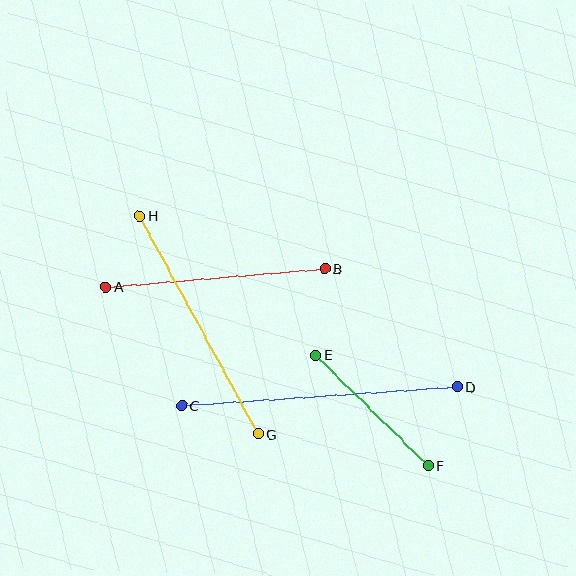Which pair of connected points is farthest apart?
Points C and D are farthest apart.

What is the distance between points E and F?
The distance is approximately 157 pixels.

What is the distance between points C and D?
The distance is approximately 276 pixels.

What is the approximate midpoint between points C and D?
The midpoint is at approximately (320, 396) pixels.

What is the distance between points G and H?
The distance is approximately 248 pixels.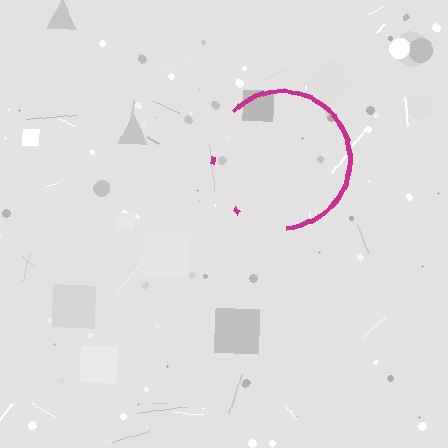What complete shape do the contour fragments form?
The contour fragments form a circle.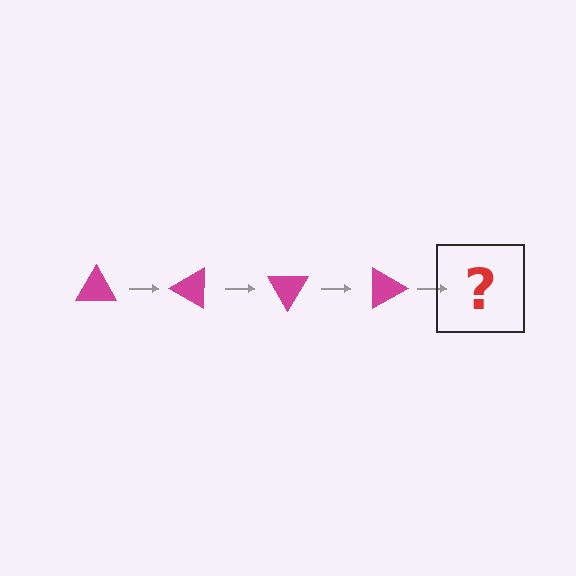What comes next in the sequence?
The next element should be a magenta triangle rotated 120 degrees.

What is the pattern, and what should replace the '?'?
The pattern is that the triangle rotates 30 degrees each step. The '?' should be a magenta triangle rotated 120 degrees.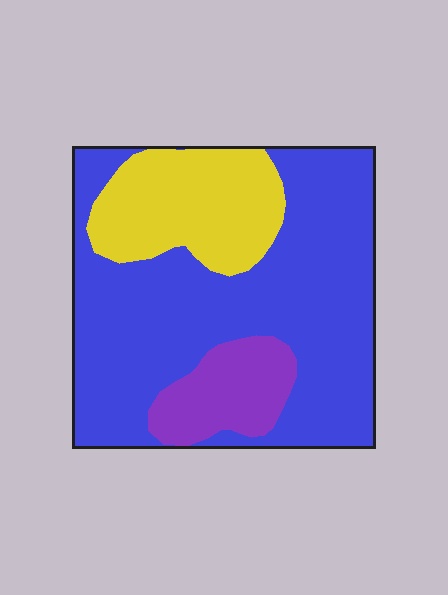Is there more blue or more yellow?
Blue.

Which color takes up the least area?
Purple, at roughly 10%.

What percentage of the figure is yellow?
Yellow takes up about one fifth (1/5) of the figure.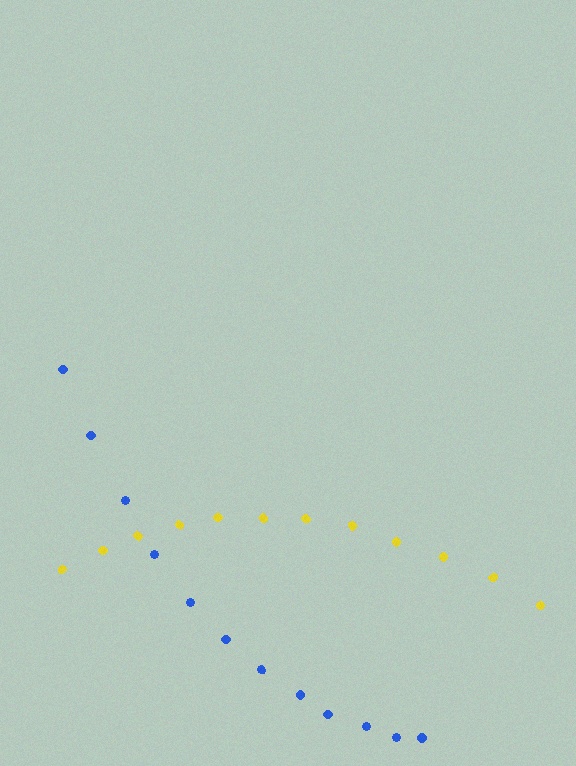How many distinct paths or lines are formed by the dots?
There are 2 distinct paths.